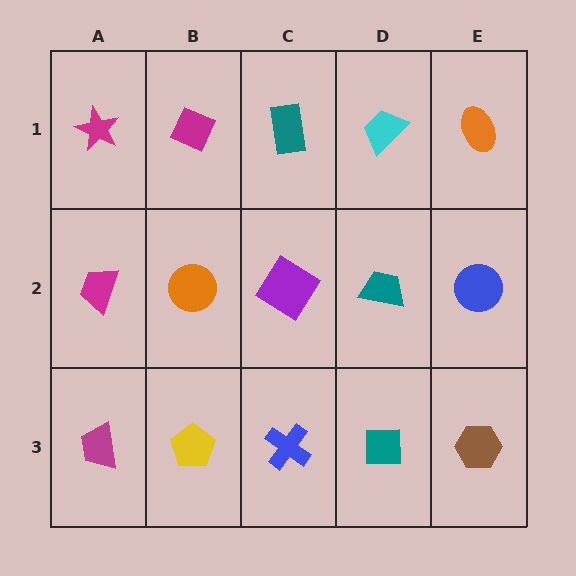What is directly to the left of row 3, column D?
A blue cross.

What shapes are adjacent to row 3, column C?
A purple diamond (row 2, column C), a yellow pentagon (row 3, column B), a teal square (row 3, column D).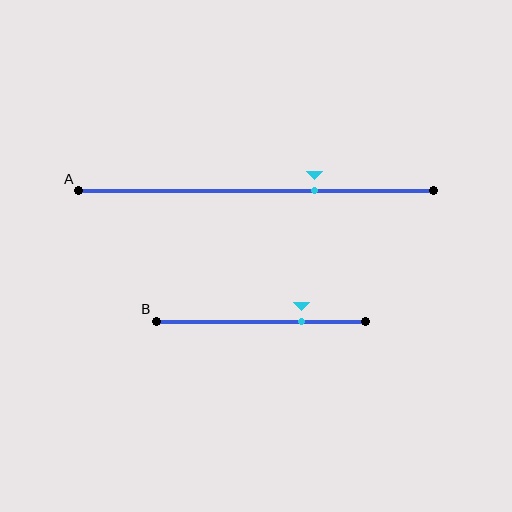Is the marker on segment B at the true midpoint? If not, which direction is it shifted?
No, the marker on segment B is shifted to the right by about 19% of the segment length.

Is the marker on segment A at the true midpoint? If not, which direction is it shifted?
No, the marker on segment A is shifted to the right by about 16% of the segment length.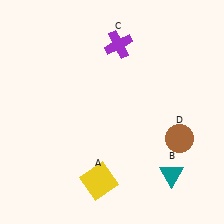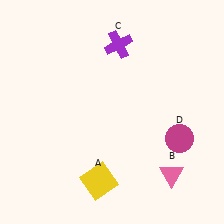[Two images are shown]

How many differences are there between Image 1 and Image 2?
There are 2 differences between the two images.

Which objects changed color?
B changed from teal to pink. D changed from brown to magenta.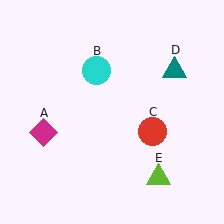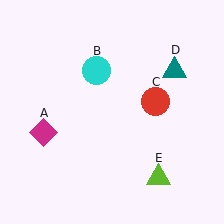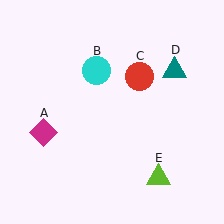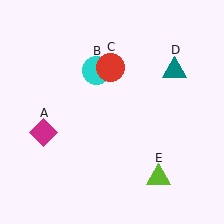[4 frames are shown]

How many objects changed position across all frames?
1 object changed position: red circle (object C).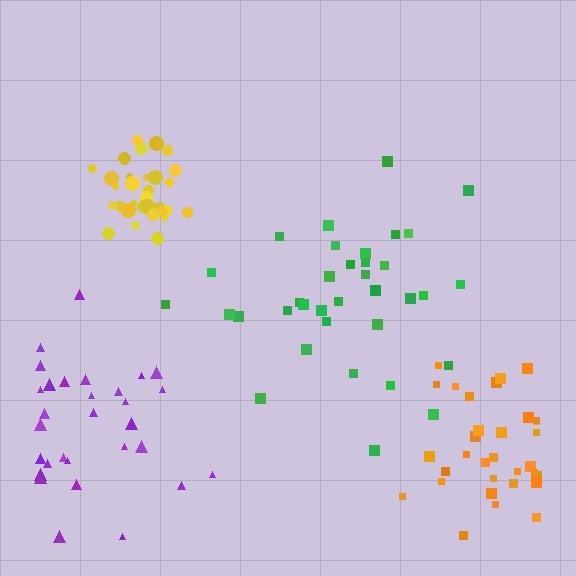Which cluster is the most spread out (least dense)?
Purple.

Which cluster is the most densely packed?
Yellow.